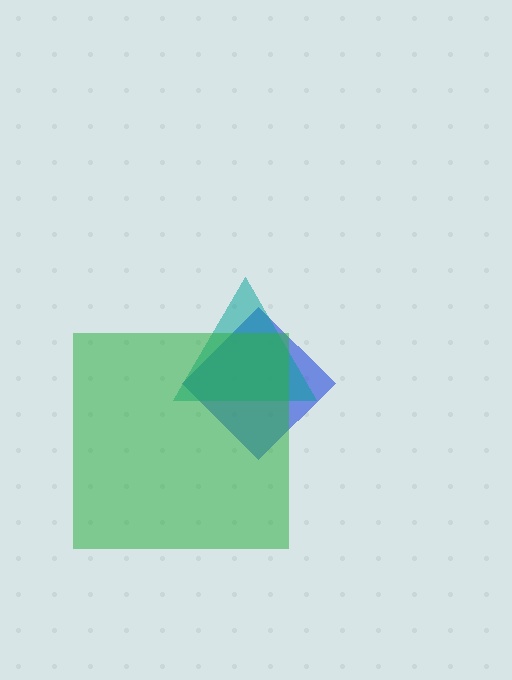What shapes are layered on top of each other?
The layered shapes are: a blue diamond, a teal triangle, a green square.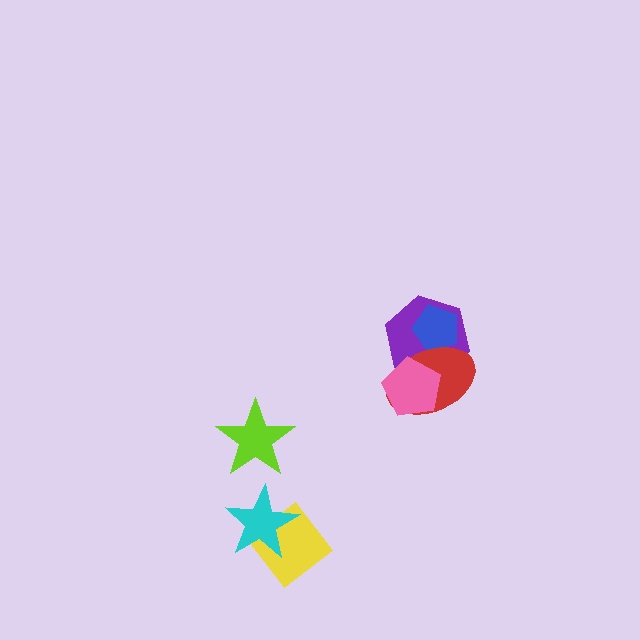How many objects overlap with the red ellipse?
3 objects overlap with the red ellipse.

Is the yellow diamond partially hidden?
Yes, it is partially covered by another shape.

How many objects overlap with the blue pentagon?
2 objects overlap with the blue pentagon.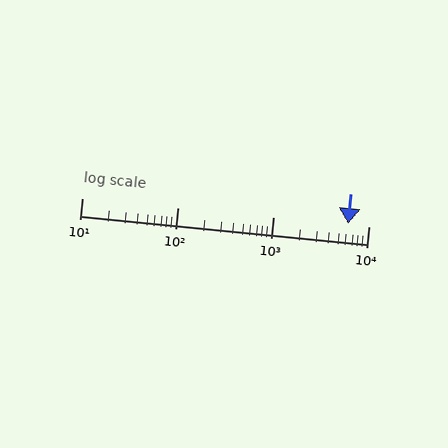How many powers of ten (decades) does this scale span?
The scale spans 3 decades, from 10 to 10000.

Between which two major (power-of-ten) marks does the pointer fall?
The pointer is between 1000 and 10000.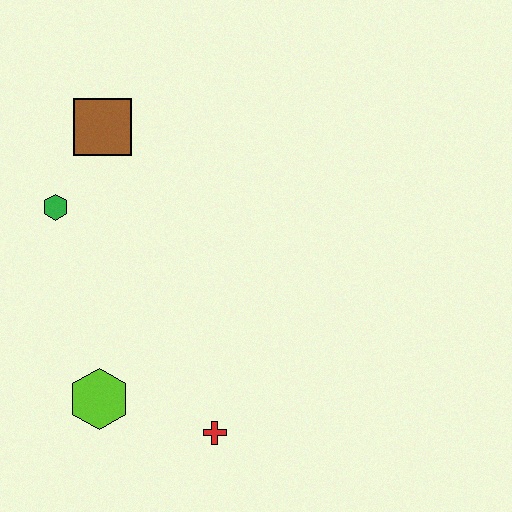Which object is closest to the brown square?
The green hexagon is closest to the brown square.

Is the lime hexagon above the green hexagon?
No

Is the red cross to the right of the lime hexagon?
Yes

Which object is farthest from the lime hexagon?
The brown square is farthest from the lime hexagon.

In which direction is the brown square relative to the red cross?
The brown square is above the red cross.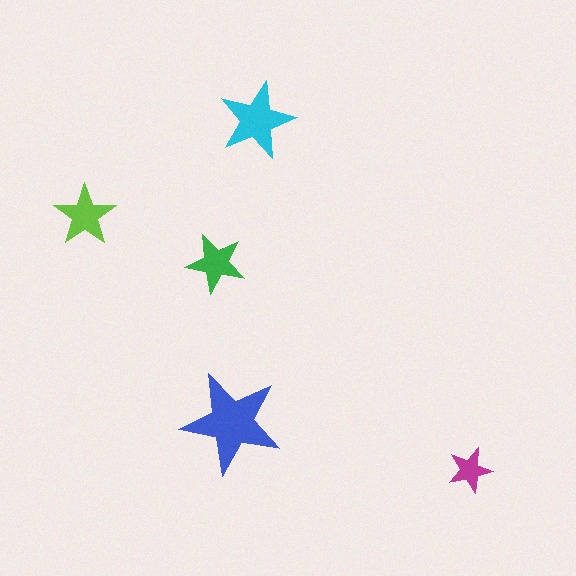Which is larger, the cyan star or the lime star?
The cyan one.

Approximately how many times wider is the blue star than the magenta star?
About 2.5 times wider.